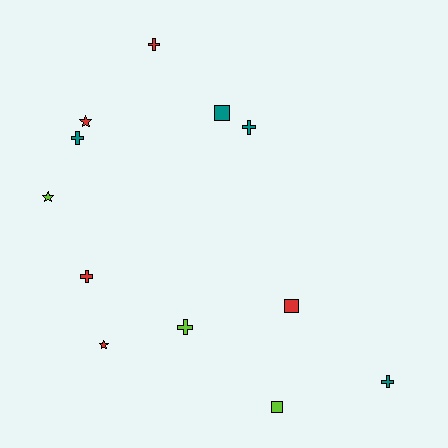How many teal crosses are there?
There are 3 teal crosses.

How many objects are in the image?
There are 12 objects.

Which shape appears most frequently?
Cross, with 6 objects.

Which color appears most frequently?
Red, with 5 objects.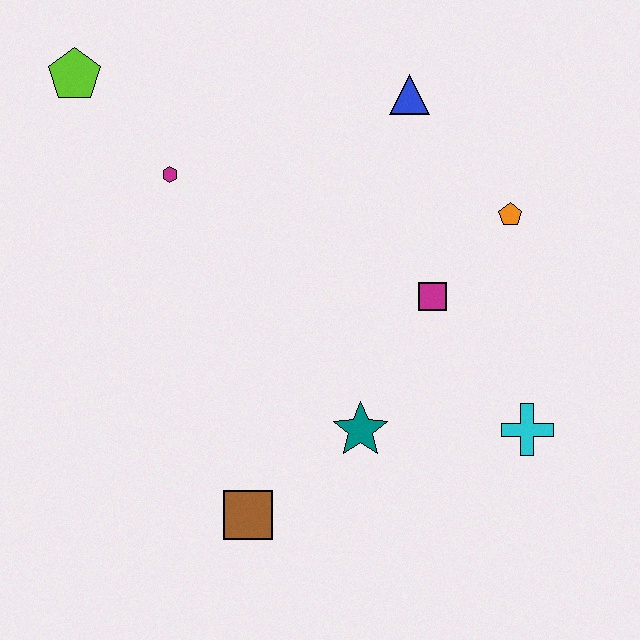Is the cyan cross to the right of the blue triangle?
Yes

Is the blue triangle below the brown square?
No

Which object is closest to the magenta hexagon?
The lime pentagon is closest to the magenta hexagon.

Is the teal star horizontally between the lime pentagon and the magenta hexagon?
No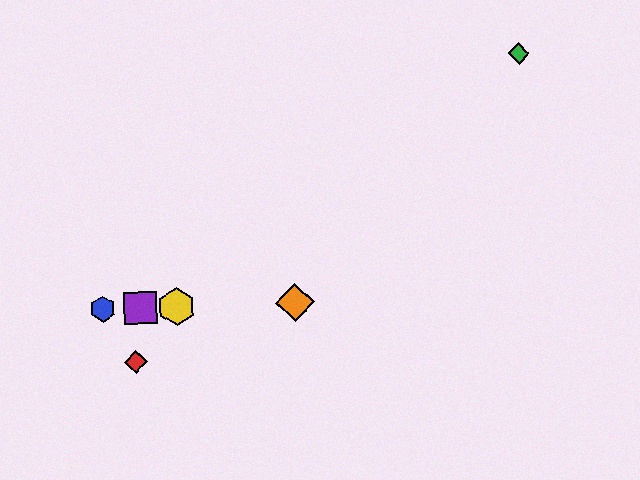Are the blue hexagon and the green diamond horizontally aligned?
No, the blue hexagon is at y≈309 and the green diamond is at y≈53.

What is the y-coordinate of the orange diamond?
The orange diamond is at y≈302.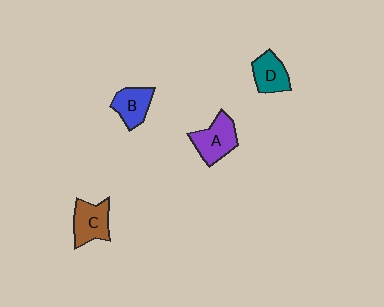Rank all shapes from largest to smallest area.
From largest to smallest: A (purple), C (brown), B (blue), D (teal).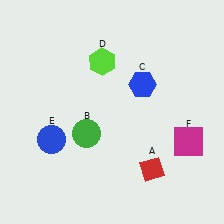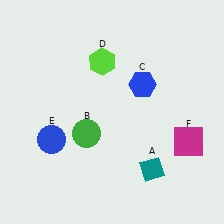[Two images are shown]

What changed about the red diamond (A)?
In Image 1, A is red. In Image 2, it changed to teal.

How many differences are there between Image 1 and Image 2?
There is 1 difference between the two images.